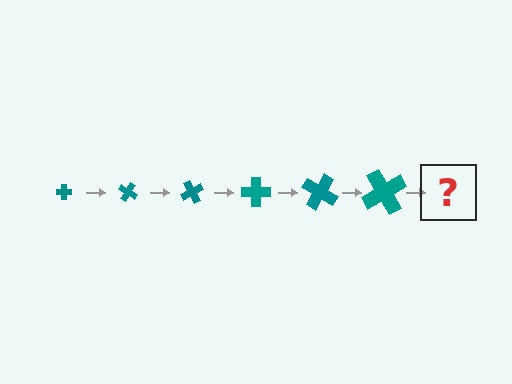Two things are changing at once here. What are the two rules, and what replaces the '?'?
The two rules are that the cross grows larger each step and it rotates 30 degrees each step. The '?' should be a cross, larger than the previous one and rotated 180 degrees from the start.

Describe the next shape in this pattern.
It should be a cross, larger than the previous one and rotated 180 degrees from the start.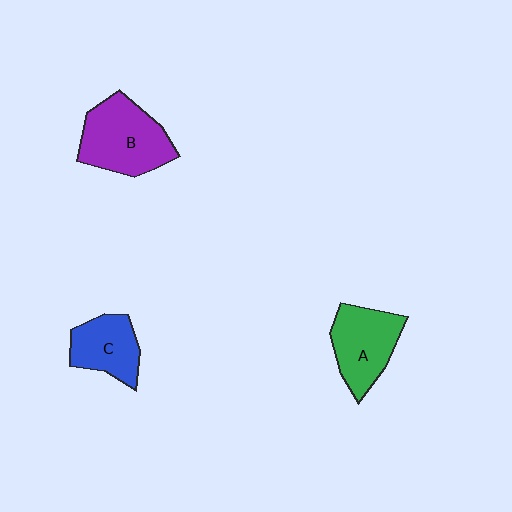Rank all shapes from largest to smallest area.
From largest to smallest: B (purple), A (green), C (blue).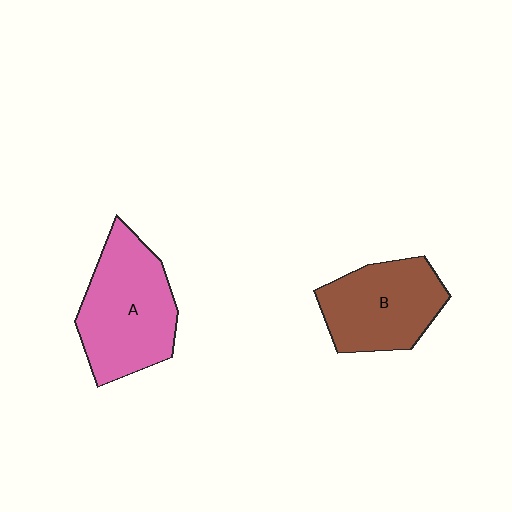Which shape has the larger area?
Shape A (pink).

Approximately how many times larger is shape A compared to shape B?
Approximately 1.2 times.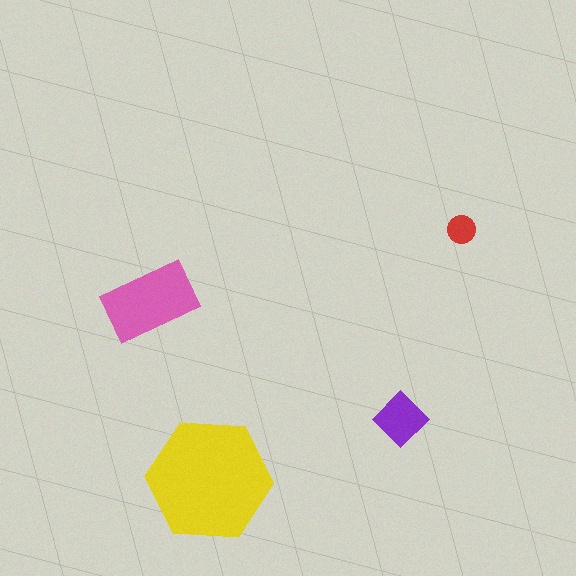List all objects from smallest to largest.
The red circle, the purple diamond, the pink rectangle, the yellow hexagon.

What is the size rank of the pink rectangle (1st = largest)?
2nd.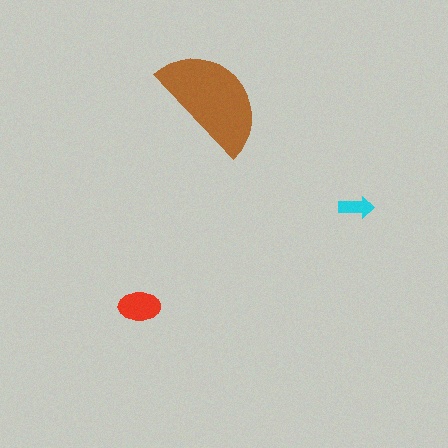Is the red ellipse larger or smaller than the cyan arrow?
Larger.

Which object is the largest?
The brown semicircle.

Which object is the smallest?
The cyan arrow.